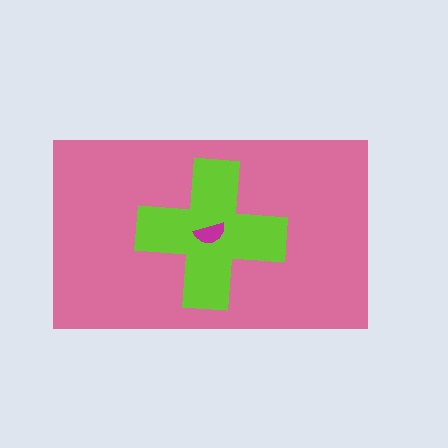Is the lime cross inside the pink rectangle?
Yes.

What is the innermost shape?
The magenta semicircle.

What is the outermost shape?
The pink rectangle.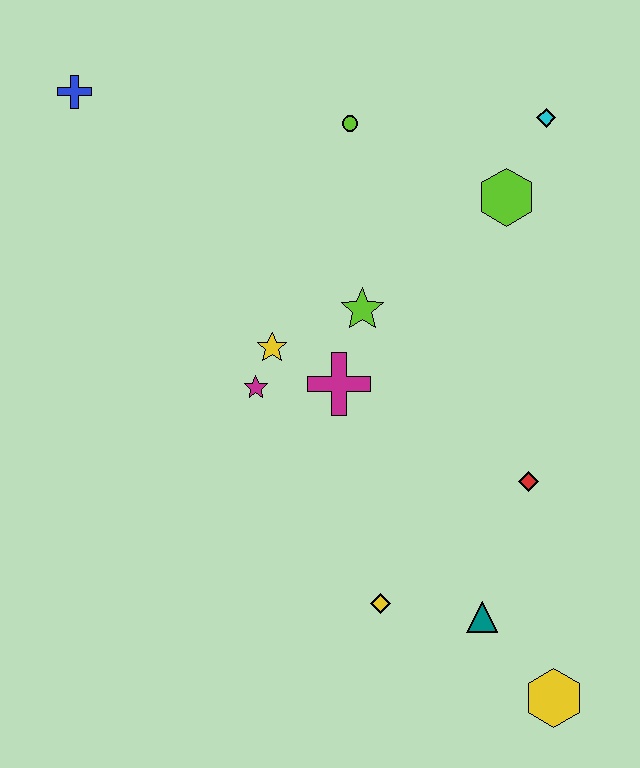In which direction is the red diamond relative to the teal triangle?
The red diamond is above the teal triangle.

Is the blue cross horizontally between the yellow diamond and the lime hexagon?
No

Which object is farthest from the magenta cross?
The blue cross is farthest from the magenta cross.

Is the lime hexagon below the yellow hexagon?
No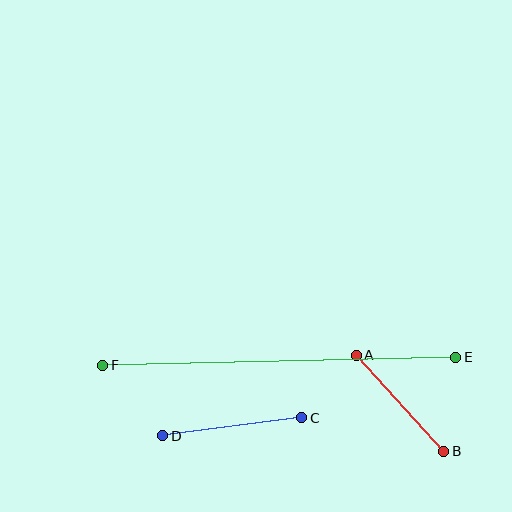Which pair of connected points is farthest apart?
Points E and F are farthest apart.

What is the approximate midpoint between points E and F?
The midpoint is at approximately (279, 361) pixels.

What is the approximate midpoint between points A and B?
The midpoint is at approximately (400, 403) pixels.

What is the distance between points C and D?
The distance is approximately 140 pixels.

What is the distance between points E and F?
The distance is approximately 353 pixels.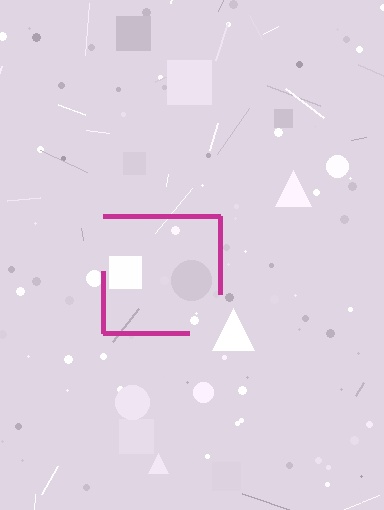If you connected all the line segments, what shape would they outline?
They would outline a square.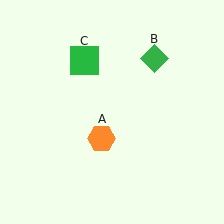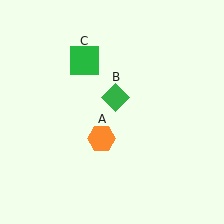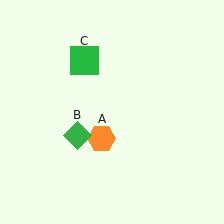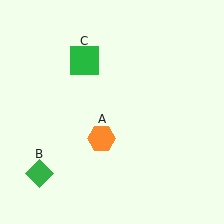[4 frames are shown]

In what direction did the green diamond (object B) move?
The green diamond (object B) moved down and to the left.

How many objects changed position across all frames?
1 object changed position: green diamond (object B).